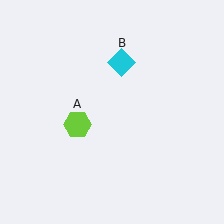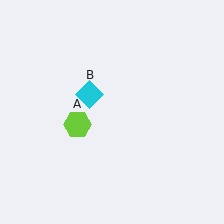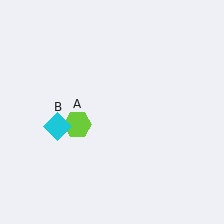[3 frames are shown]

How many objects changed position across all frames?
1 object changed position: cyan diamond (object B).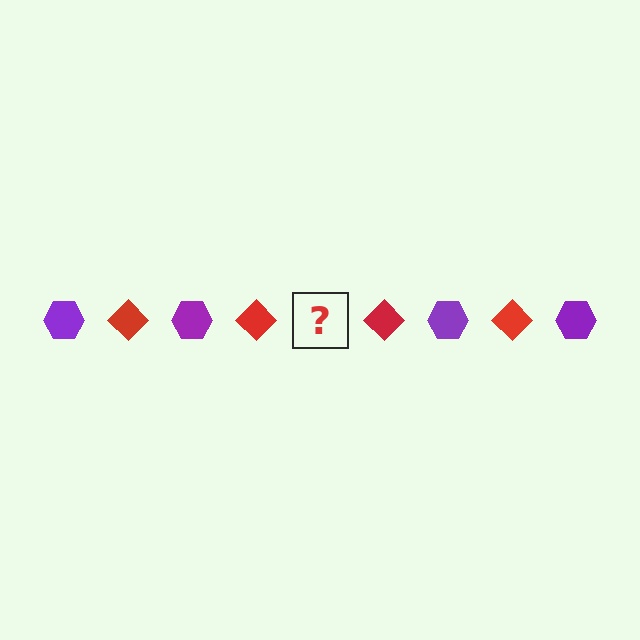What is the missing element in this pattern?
The missing element is a purple hexagon.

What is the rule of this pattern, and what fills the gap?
The rule is that the pattern alternates between purple hexagon and red diamond. The gap should be filled with a purple hexagon.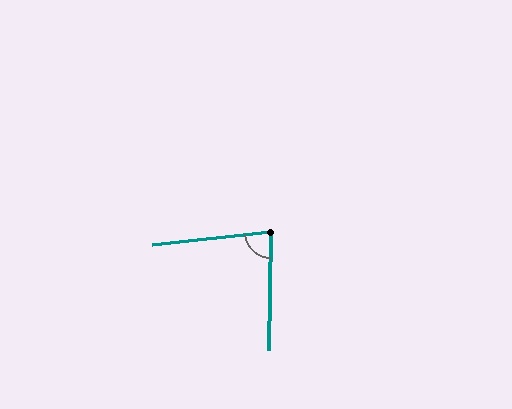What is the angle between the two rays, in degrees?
Approximately 82 degrees.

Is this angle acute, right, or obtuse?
It is acute.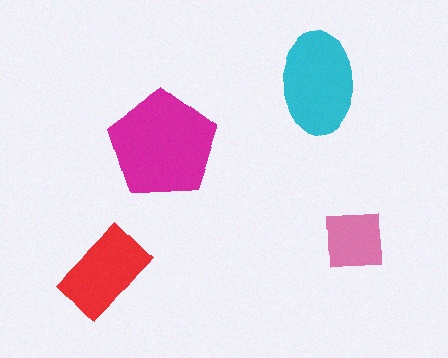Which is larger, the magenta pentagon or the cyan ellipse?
The magenta pentagon.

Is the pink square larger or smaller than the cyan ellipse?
Smaller.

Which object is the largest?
The magenta pentagon.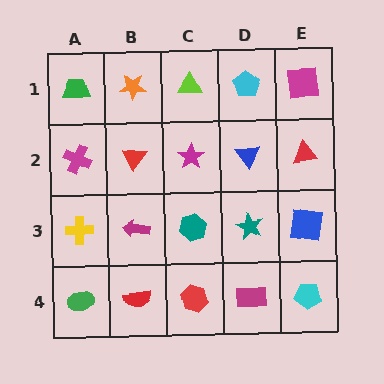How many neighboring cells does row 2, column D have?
4.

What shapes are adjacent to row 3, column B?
A red triangle (row 2, column B), a red semicircle (row 4, column B), a yellow cross (row 3, column A), a teal hexagon (row 3, column C).